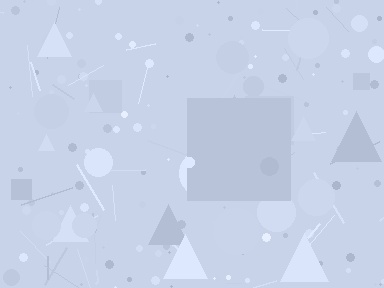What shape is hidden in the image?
A square is hidden in the image.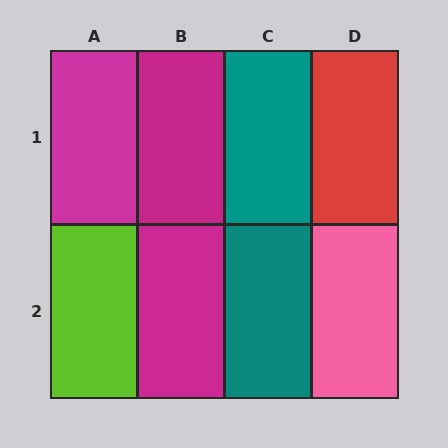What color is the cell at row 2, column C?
Teal.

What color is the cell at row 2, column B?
Magenta.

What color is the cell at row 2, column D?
Pink.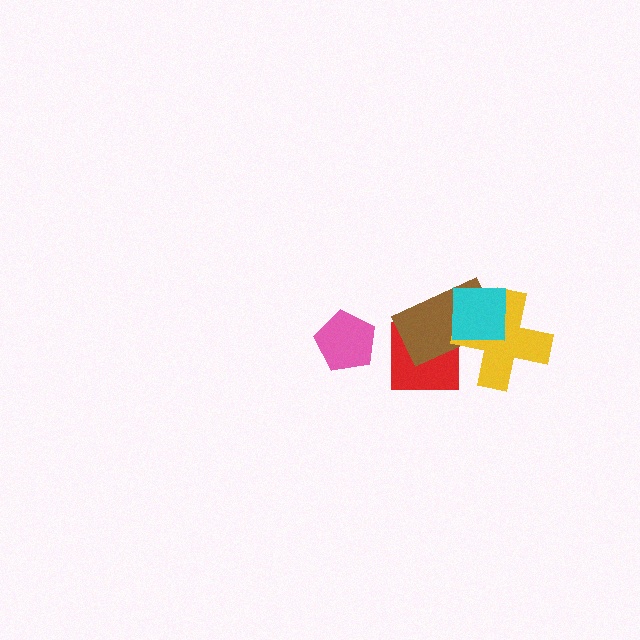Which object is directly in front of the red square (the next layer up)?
The brown rectangle is directly in front of the red square.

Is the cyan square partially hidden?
No, no other shape covers it.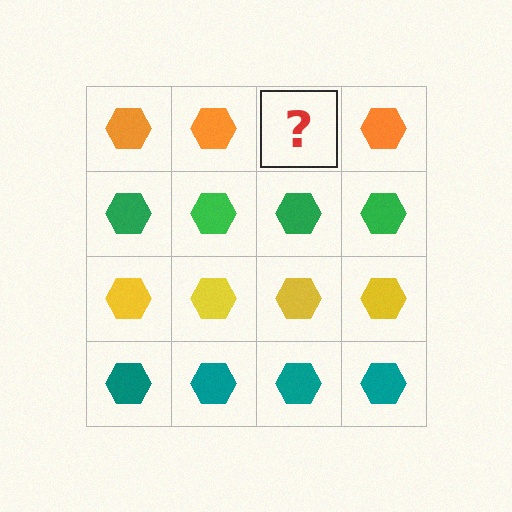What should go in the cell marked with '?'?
The missing cell should contain an orange hexagon.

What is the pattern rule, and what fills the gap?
The rule is that each row has a consistent color. The gap should be filled with an orange hexagon.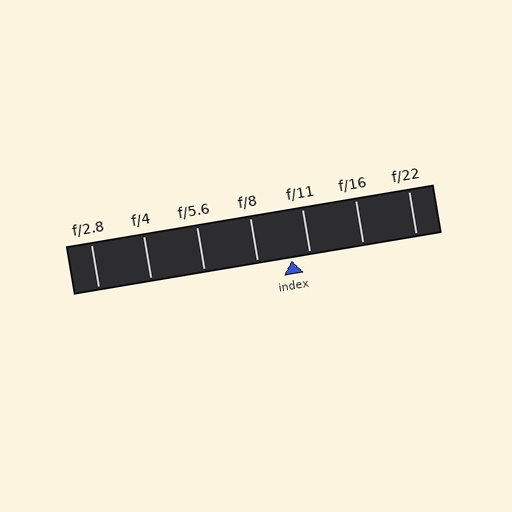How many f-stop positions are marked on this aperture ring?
There are 7 f-stop positions marked.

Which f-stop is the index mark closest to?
The index mark is closest to f/11.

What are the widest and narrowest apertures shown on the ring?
The widest aperture shown is f/2.8 and the narrowest is f/22.